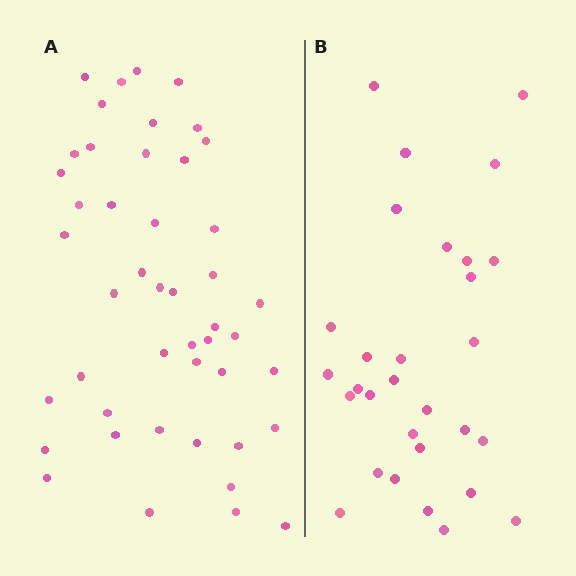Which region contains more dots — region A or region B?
Region A (the left region) has more dots.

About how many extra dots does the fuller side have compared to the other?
Region A has approximately 15 more dots than region B.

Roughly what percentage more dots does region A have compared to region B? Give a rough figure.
About 55% more.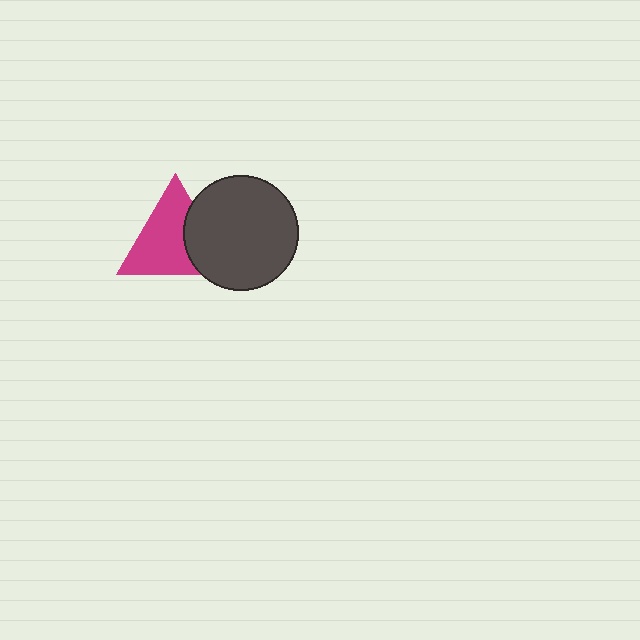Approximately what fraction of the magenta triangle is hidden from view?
Roughly 31% of the magenta triangle is hidden behind the dark gray circle.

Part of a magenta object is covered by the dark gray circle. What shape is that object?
It is a triangle.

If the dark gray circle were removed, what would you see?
You would see the complete magenta triangle.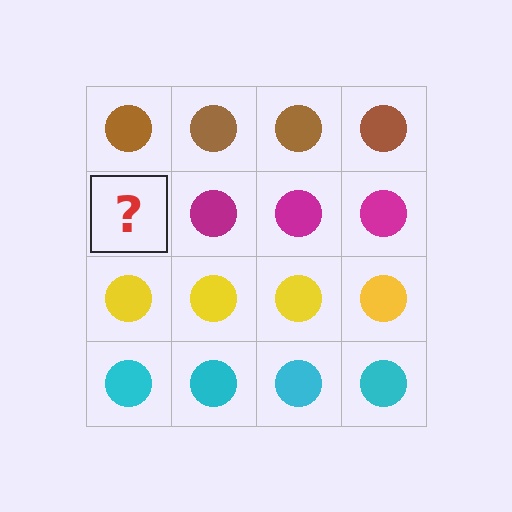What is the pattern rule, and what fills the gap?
The rule is that each row has a consistent color. The gap should be filled with a magenta circle.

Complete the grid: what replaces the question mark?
The question mark should be replaced with a magenta circle.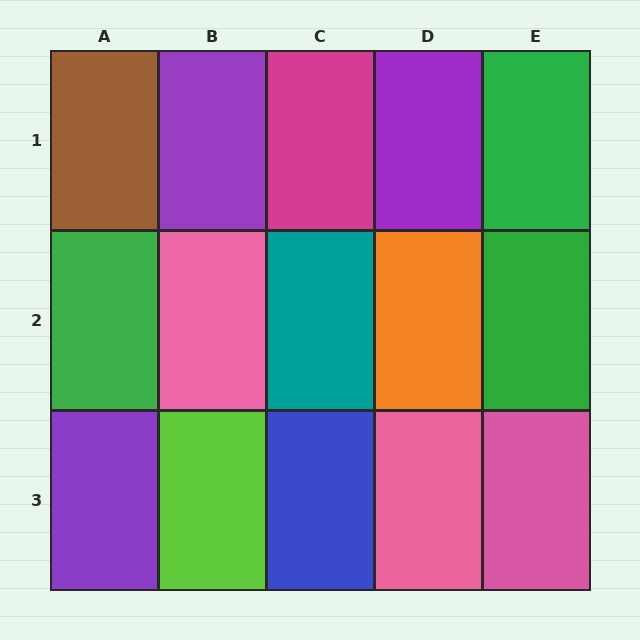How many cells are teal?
1 cell is teal.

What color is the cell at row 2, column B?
Pink.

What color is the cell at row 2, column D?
Orange.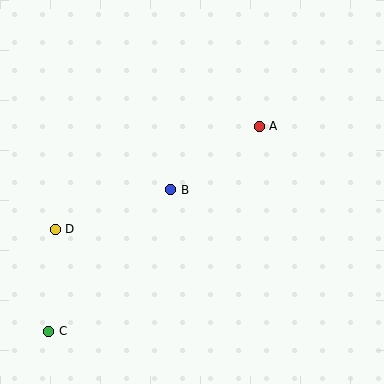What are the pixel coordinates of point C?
Point C is at (49, 331).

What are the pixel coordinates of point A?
Point A is at (259, 126).